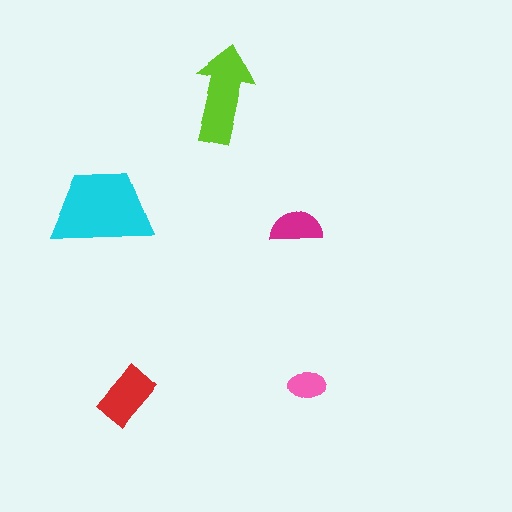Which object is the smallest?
The pink ellipse.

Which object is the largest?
The cyan trapezoid.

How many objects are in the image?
There are 5 objects in the image.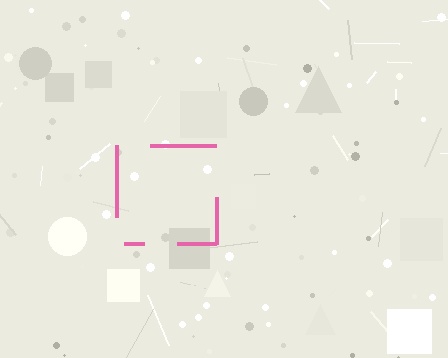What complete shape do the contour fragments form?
The contour fragments form a square.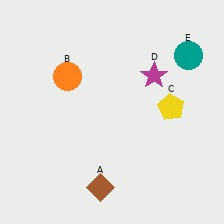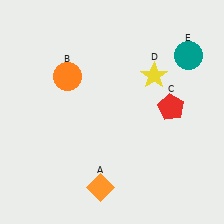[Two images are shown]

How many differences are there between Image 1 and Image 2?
There are 3 differences between the two images.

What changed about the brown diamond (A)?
In Image 1, A is brown. In Image 2, it changed to orange.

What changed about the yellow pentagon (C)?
In Image 1, C is yellow. In Image 2, it changed to red.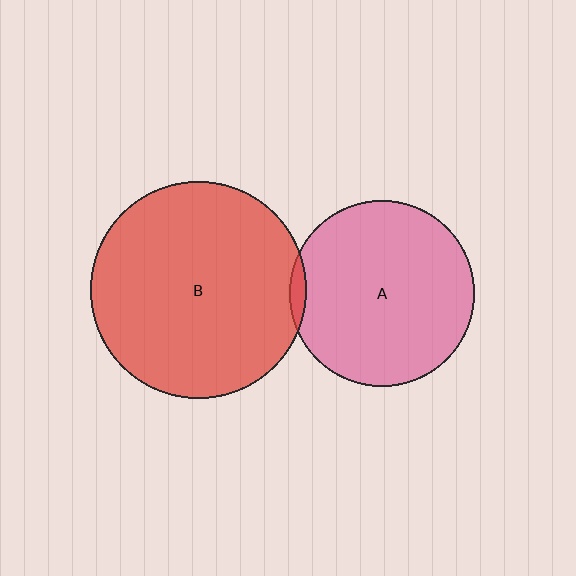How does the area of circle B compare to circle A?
Approximately 1.4 times.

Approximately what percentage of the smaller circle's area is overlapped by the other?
Approximately 5%.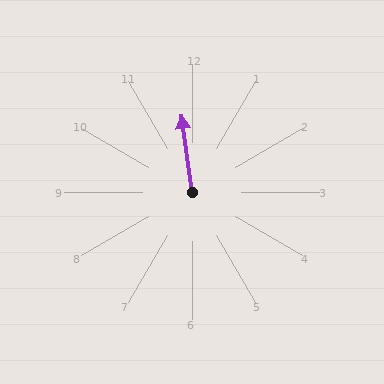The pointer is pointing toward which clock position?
Roughly 12 o'clock.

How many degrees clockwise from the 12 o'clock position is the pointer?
Approximately 352 degrees.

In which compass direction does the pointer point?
North.